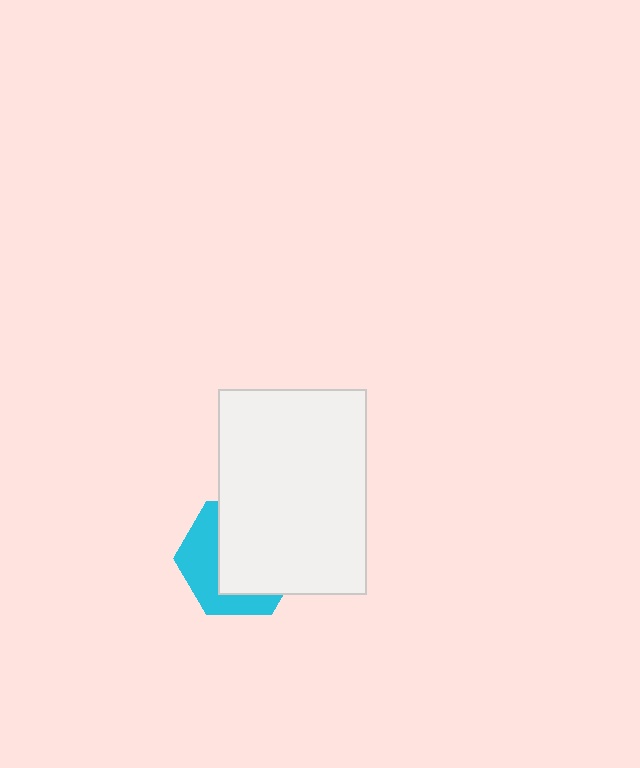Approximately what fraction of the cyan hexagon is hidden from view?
Roughly 61% of the cyan hexagon is hidden behind the white rectangle.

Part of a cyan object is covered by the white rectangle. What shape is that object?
It is a hexagon.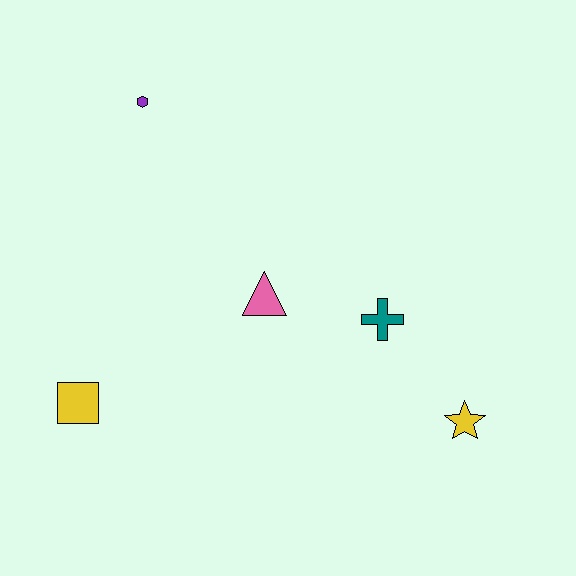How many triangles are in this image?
There is 1 triangle.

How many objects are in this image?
There are 5 objects.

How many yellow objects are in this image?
There are 2 yellow objects.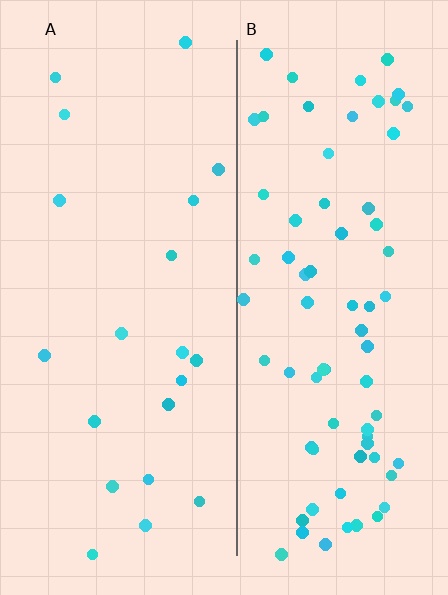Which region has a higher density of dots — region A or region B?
B (the right).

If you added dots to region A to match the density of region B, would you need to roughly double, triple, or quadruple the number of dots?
Approximately quadruple.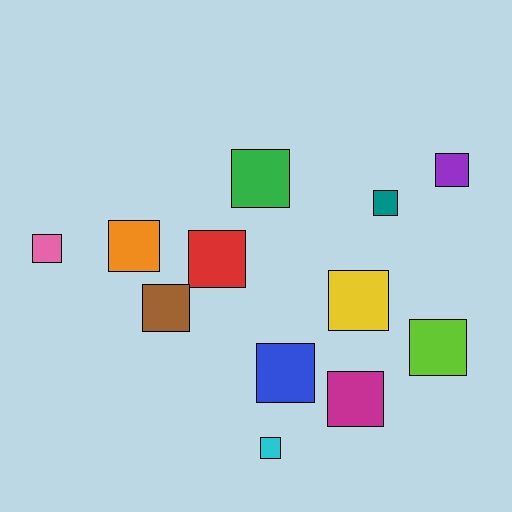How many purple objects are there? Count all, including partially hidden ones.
There is 1 purple object.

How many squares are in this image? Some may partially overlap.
There are 12 squares.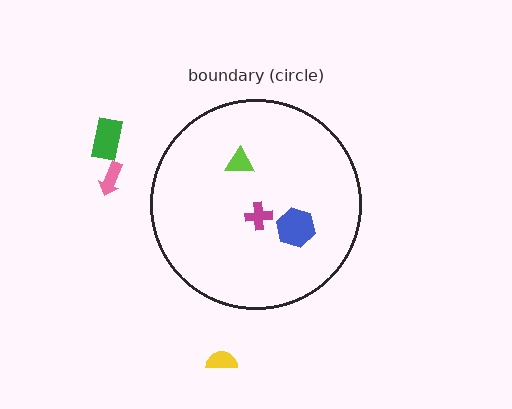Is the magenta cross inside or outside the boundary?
Inside.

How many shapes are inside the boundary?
3 inside, 3 outside.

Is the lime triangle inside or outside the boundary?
Inside.